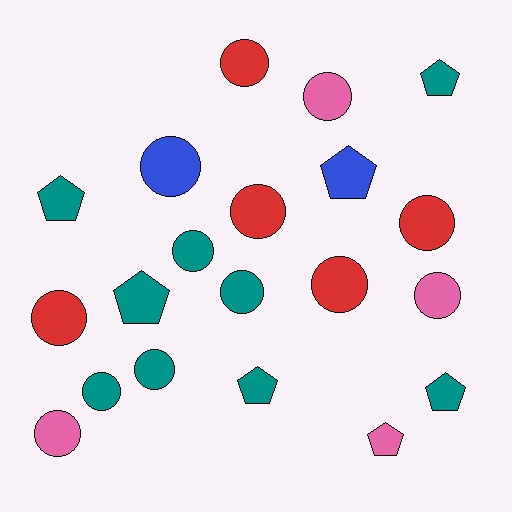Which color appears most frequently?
Teal, with 9 objects.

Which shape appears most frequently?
Circle, with 13 objects.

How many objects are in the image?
There are 20 objects.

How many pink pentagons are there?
There is 1 pink pentagon.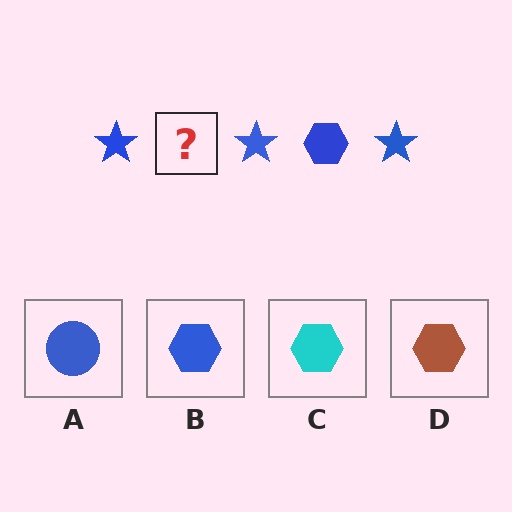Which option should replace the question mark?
Option B.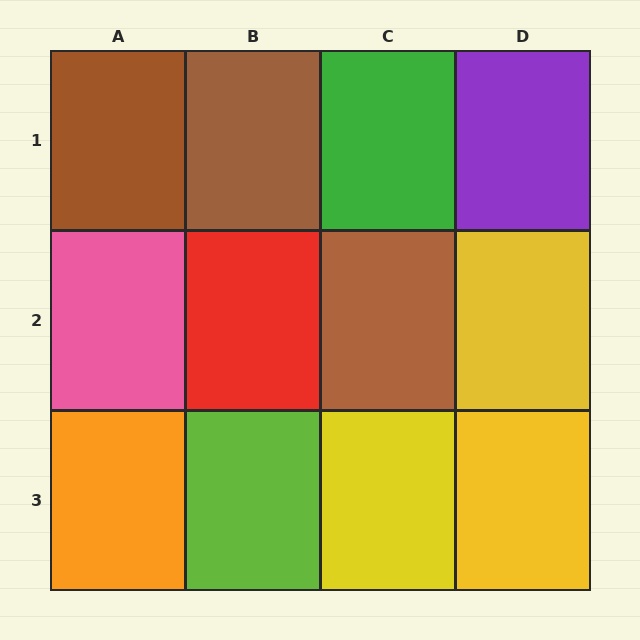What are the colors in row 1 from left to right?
Brown, brown, green, purple.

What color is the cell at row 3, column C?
Yellow.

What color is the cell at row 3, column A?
Orange.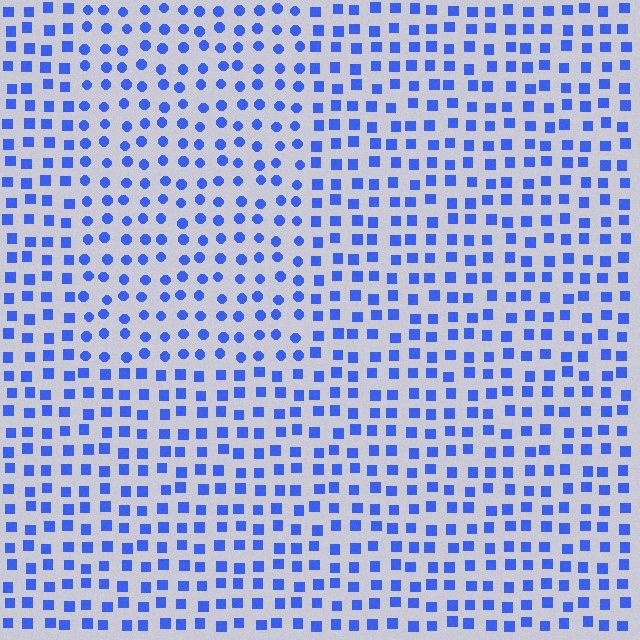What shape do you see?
I see a rectangle.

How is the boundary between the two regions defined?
The boundary is defined by a change in element shape: circles inside vs. squares outside. All elements share the same color and spacing.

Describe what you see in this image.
The image is filled with small blue elements arranged in a uniform grid. A rectangle-shaped region contains circles, while the surrounding area contains squares. The boundary is defined purely by the change in element shape.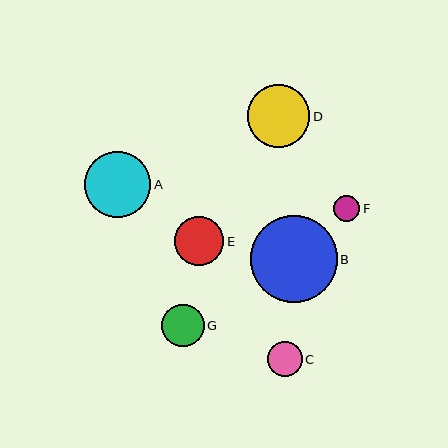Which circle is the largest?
Circle B is the largest with a size of approximately 87 pixels.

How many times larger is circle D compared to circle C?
Circle D is approximately 1.8 times the size of circle C.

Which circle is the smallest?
Circle F is the smallest with a size of approximately 26 pixels.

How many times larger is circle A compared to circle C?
Circle A is approximately 1.9 times the size of circle C.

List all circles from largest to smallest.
From largest to smallest: B, A, D, E, G, C, F.